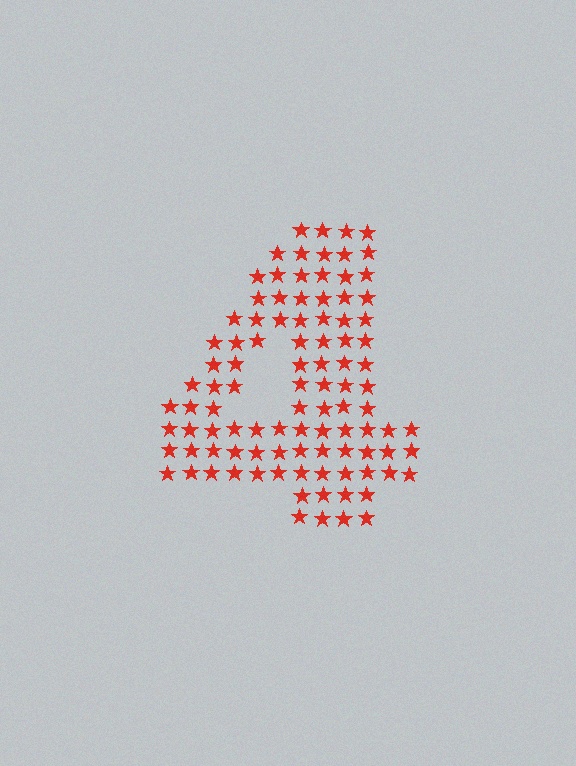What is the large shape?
The large shape is the digit 4.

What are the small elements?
The small elements are stars.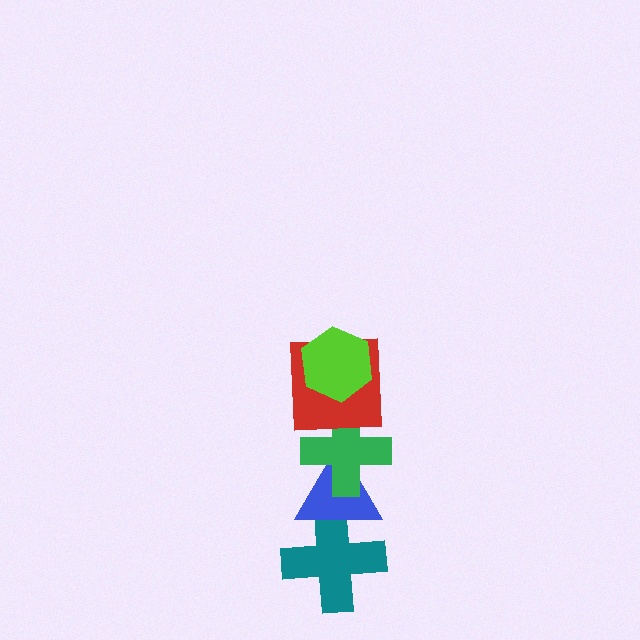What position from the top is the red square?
The red square is 2nd from the top.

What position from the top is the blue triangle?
The blue triangle is 4th from the top.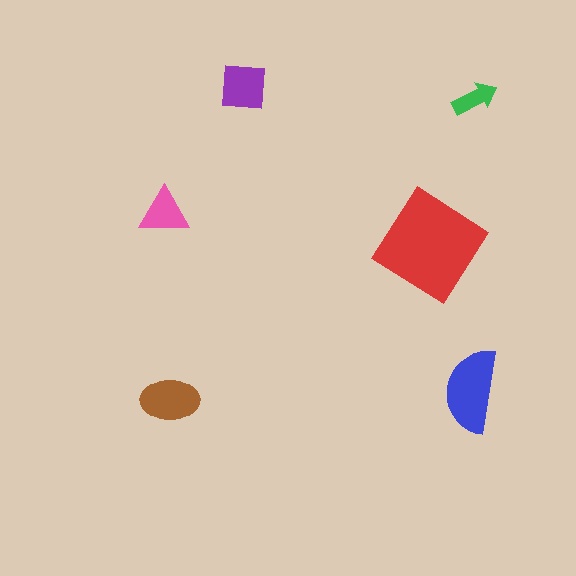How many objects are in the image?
There are 6 objects in the image.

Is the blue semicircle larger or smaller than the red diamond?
Smaller.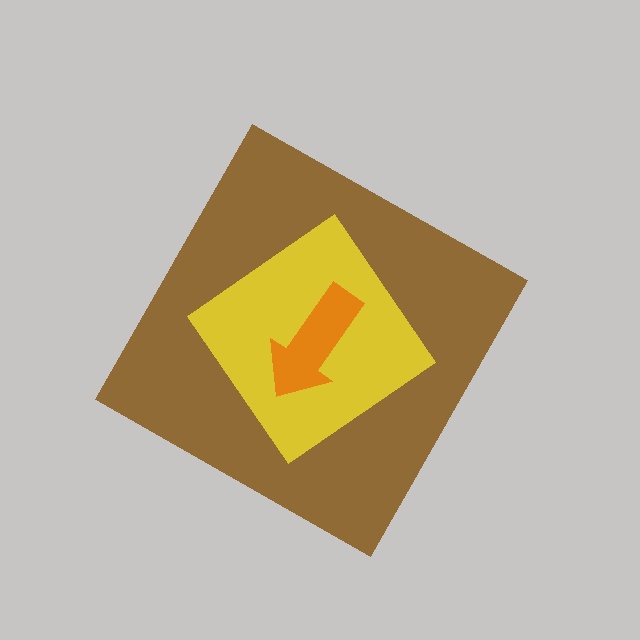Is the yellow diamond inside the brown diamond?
Yes.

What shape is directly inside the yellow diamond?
The orange arrow.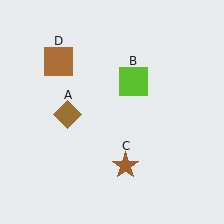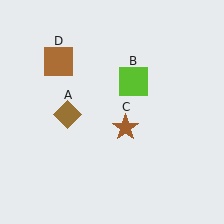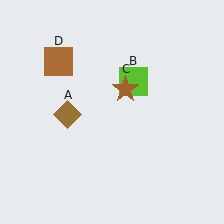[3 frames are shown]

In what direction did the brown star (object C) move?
The brown star (object C) moved up.